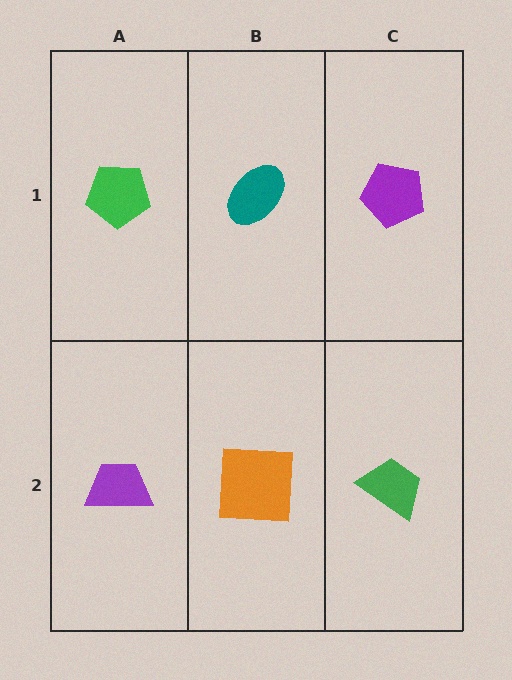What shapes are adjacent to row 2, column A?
A green pentagon (row 1, column A), an orange square (row 2, column B).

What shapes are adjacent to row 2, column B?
A teal ellipse (row 1, column B), a purple trapezoid (row 2, column A), a green trapezoid (row 2, column C).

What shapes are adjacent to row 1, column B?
An orange square (row 2, column B), a green pentagon (row 1, column A), a purple pentagon (row 1, column C).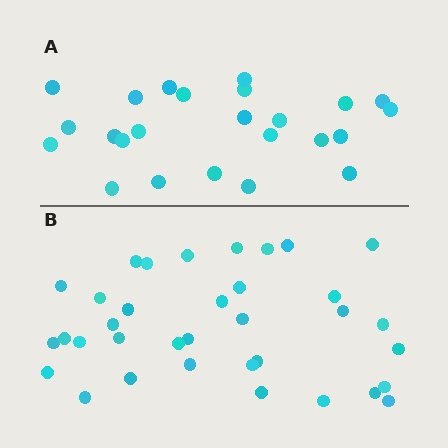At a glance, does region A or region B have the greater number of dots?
Region B (the bottom region) has more dots.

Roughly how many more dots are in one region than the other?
Region B has roughly 12 or so more dots than region A.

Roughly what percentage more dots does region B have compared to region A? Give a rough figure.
About 45% more.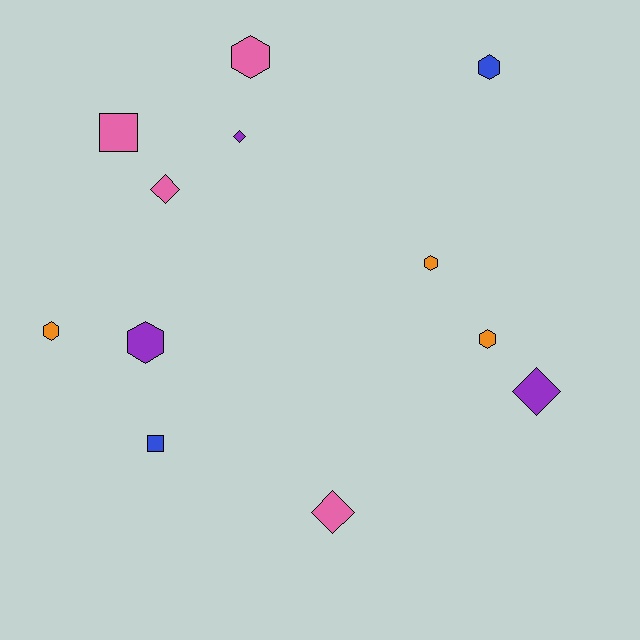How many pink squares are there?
There is 1 pink square.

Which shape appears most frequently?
Hexagon, with 6 objects.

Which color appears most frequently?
Pink, with 4 objects.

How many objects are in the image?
There are 12 objects.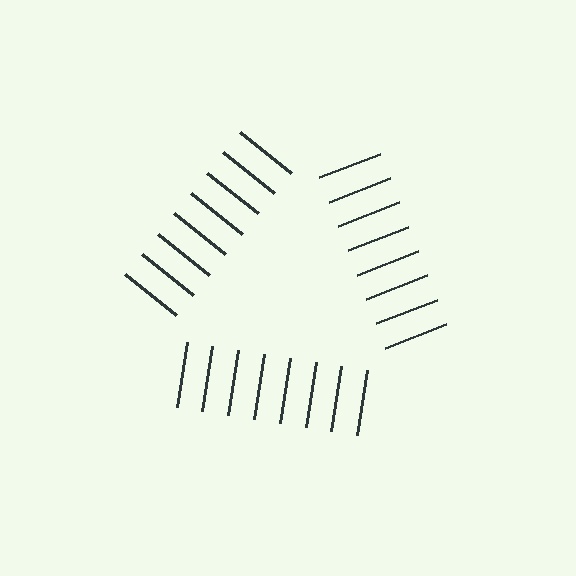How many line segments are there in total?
24 — 8 along each of the 3 edges.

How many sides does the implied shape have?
3 sides — the line-ends trace a triangle.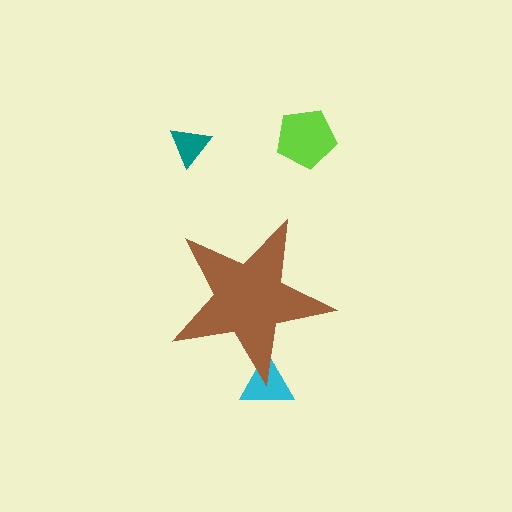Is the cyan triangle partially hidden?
Yes, the cyan triangle is partially hidden behind the brown star.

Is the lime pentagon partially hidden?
No, the lime pentagon is fully visible.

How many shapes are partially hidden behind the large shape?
1 shape is partially hidden.